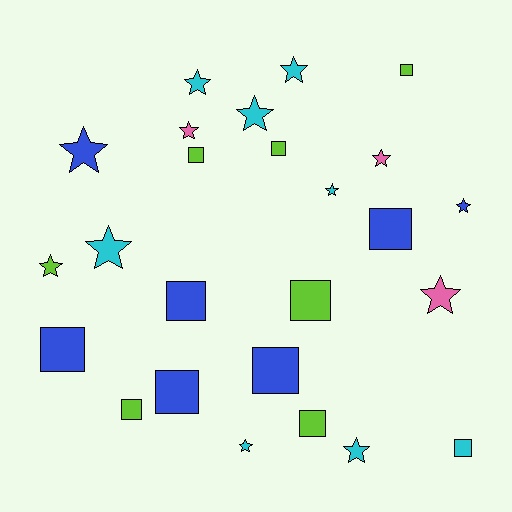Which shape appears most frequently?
Star, with 13 objects.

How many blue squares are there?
There are 5 blue squares.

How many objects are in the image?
There are 25 objects.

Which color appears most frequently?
Cyan, with 8 objects.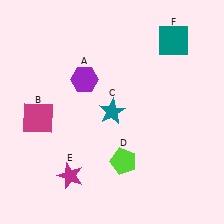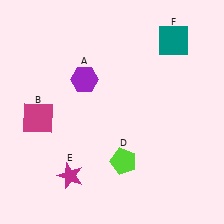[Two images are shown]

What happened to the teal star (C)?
The teal star (C) was removed in Image 2. It was in the top-right area of Image 1.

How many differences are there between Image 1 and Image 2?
There is 1 difference between the two images.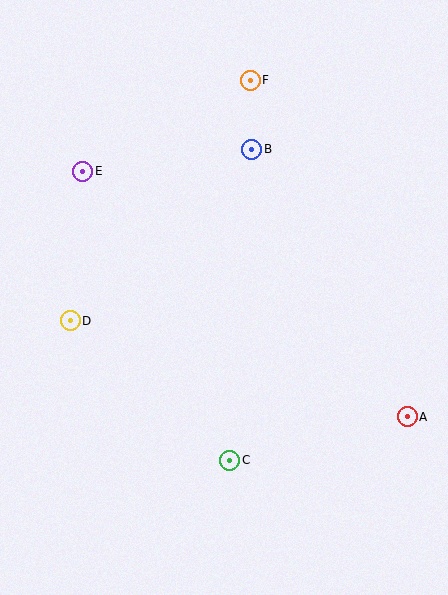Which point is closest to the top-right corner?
Point F is closest to the top-right corner.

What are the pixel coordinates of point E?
Point E is at (83, 171).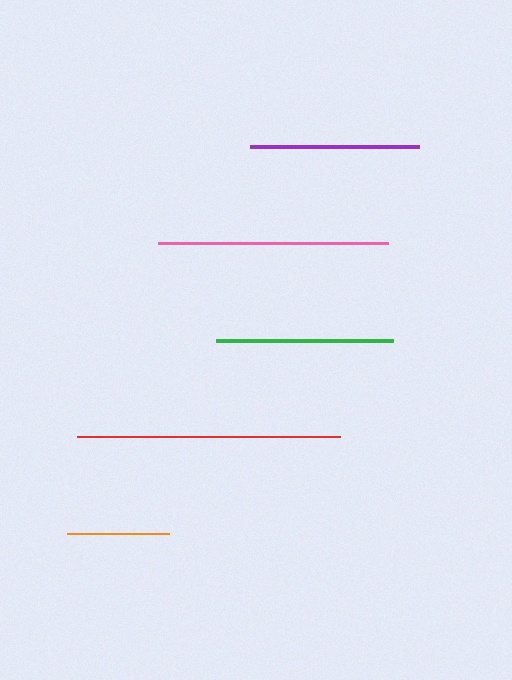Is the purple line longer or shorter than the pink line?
The pink line is longer than the purple line.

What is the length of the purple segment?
The purple segment is approximately 169 pixels long.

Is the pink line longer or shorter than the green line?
The pink line is longer than the green line.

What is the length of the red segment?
The red segment is approximately 263 pixels long.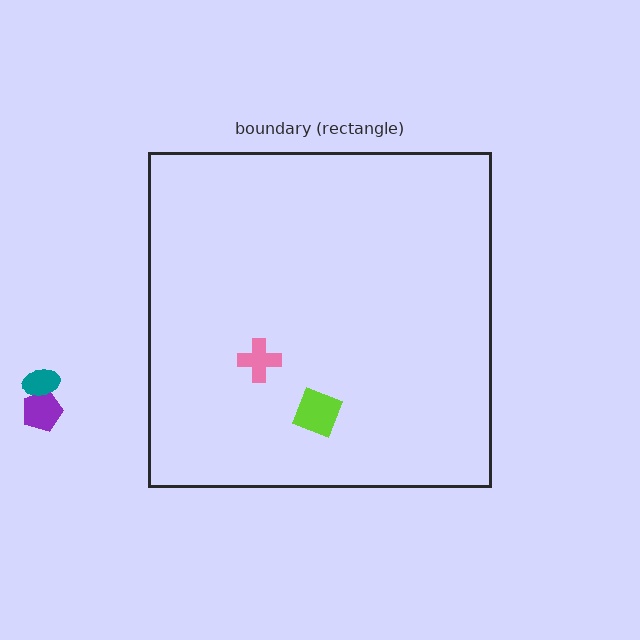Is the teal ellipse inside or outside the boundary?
Outside.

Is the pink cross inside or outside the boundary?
Inside.